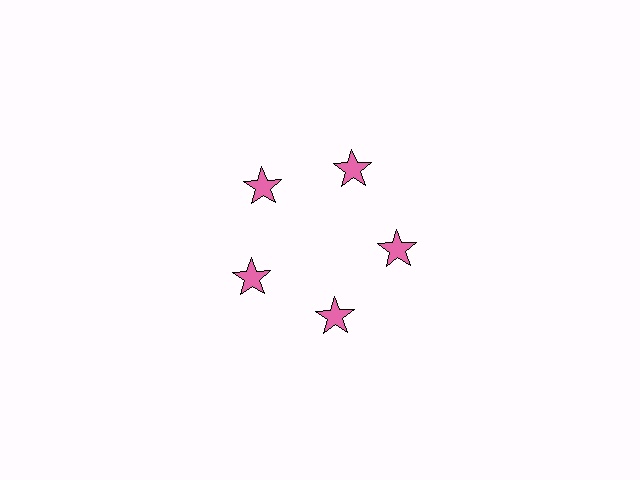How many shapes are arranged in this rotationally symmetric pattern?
There are 5 shapes, arranged in 5 groups of 1.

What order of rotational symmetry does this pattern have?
This pattern has 5-fold rotational symmetry.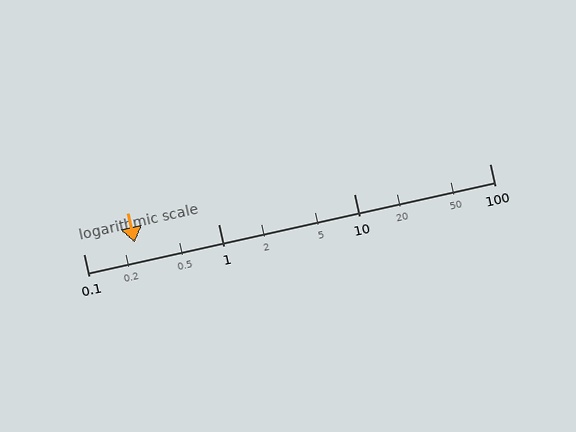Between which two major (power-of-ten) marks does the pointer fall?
The pointer is between 0.1 and 1.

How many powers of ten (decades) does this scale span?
The scale spans 3 decades, from 0.1 to 100.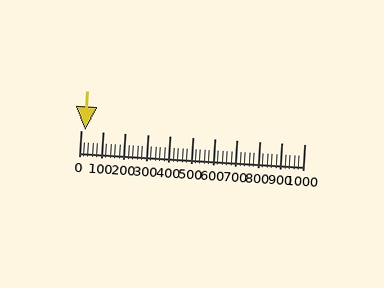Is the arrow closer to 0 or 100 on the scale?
The arrow is closer to 0.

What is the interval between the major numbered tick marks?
The major tick marks are spaced 100 units apart.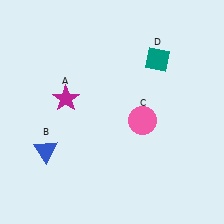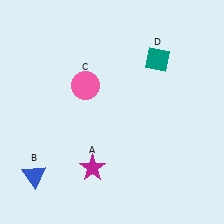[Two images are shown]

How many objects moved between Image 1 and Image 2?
3 objects moved between the two images.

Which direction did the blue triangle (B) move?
The blue triangle (B) moved down.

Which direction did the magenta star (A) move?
The magenta star (A) moved down.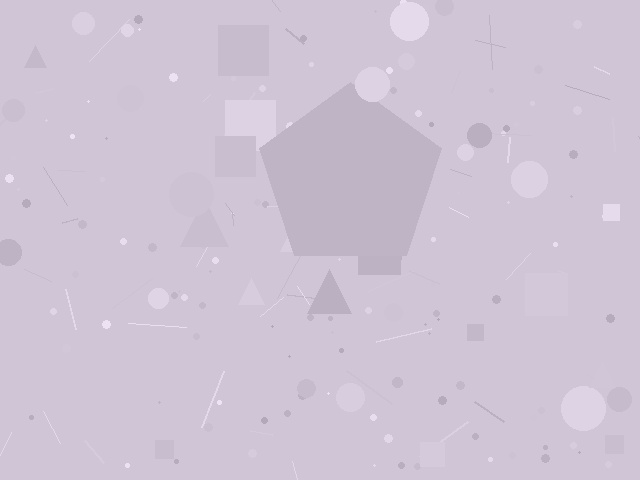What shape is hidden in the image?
A pentagon is hidden in the image.